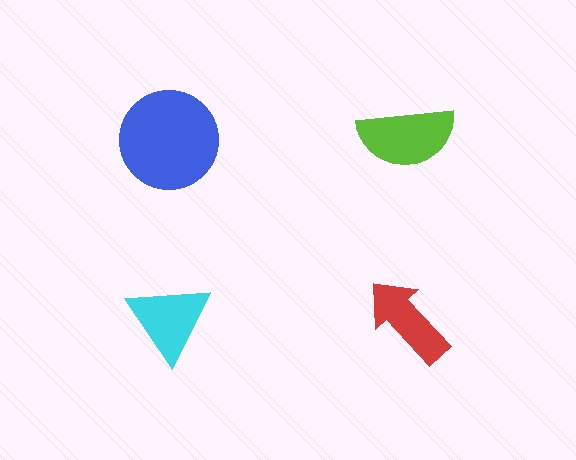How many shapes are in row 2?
2 shapes.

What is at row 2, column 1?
A cyan triangle.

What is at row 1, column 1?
A blue circle.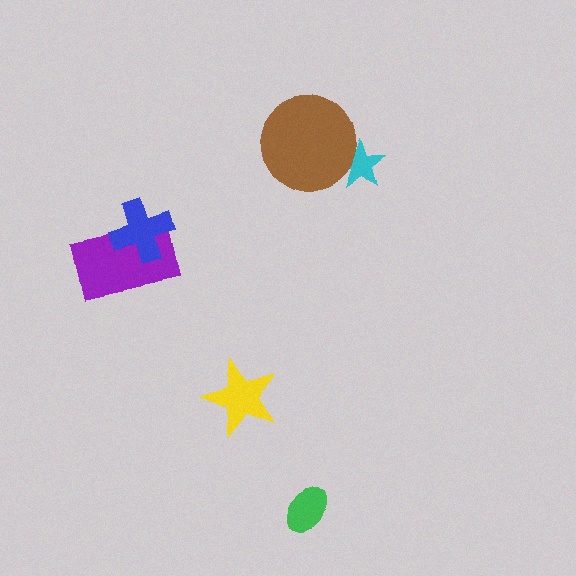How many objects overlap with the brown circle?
1 object overlaps with the brown circle.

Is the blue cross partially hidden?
No, no other shape covers it.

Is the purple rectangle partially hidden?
Yes, it is partially covered by another shape.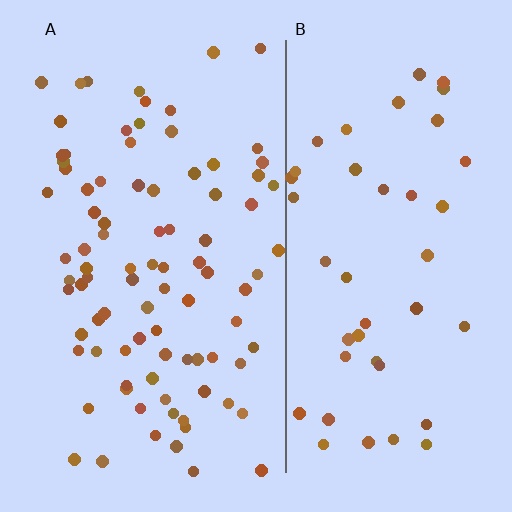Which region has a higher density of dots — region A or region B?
A (the left).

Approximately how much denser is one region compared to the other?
Approximately 2.0× — region A over region B.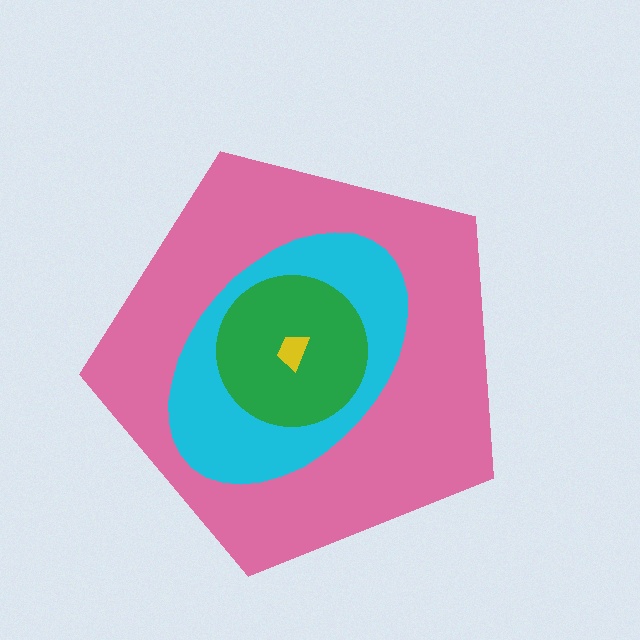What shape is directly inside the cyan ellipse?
The green circle.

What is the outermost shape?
The pink pentagon.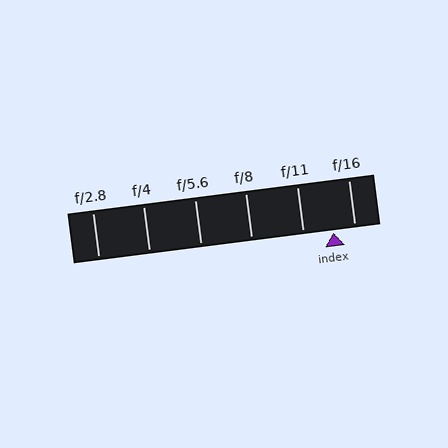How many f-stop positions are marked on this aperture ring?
There are 6 f-stop positions marked.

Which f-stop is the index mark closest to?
The index mark is closest to f/16.